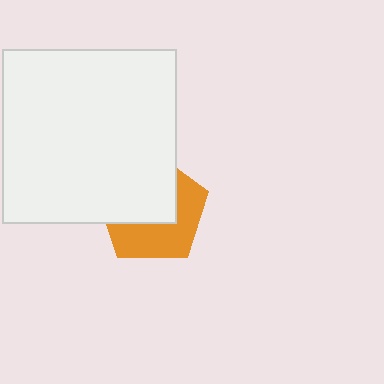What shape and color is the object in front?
The object in front is a white square.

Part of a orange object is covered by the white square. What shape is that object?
It is a pentagon.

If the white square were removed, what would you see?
You would see the complete orange pentagon.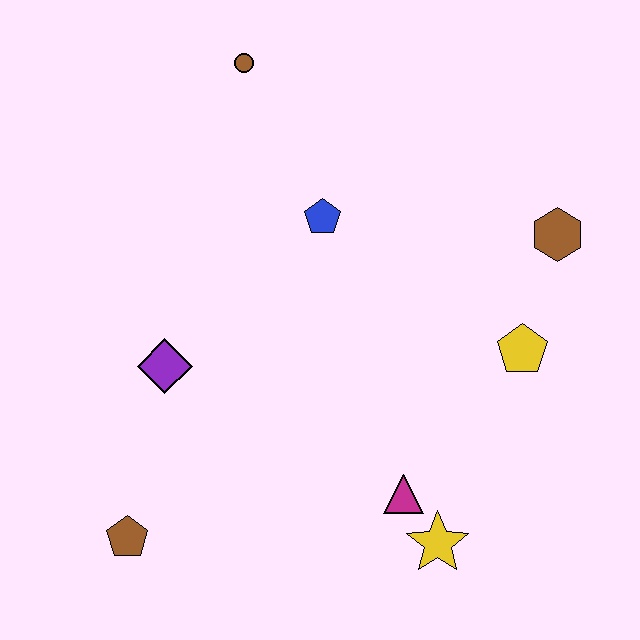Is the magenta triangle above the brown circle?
No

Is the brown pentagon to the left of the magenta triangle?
Yes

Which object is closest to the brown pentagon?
The purple diamond is closest to the brown pentagon.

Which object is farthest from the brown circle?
The yellow star is farthest from the brown circle.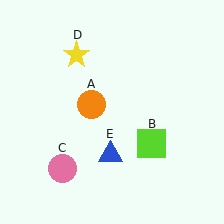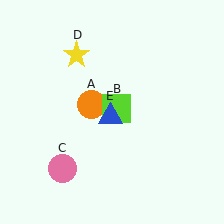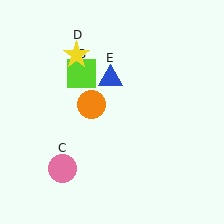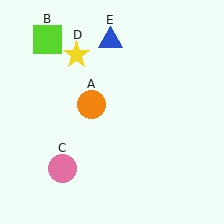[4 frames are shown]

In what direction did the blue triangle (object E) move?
The blue triangle (object E) moved up.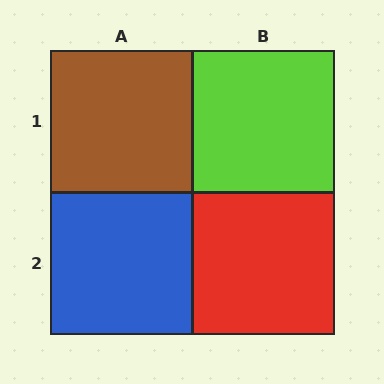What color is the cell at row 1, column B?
Lime.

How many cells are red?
1 cell is red.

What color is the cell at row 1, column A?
Brown.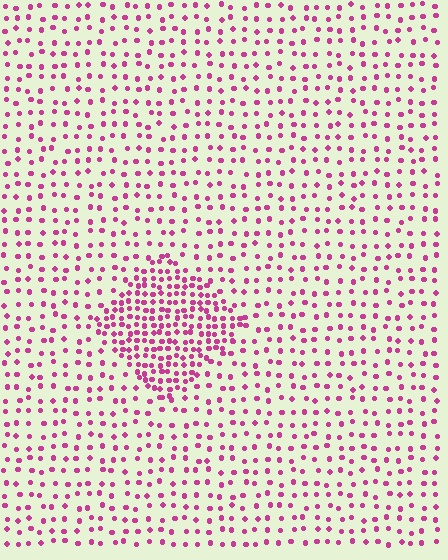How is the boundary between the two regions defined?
The boundary is defined by a change in element density (approximately 2.3x ratio). All elements are the same color, size, and shape.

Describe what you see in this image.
The image contains small magenta elements arranged at two different densities. A diamond-shaped region is visible where the elements are more densely packed than the surrounding area.